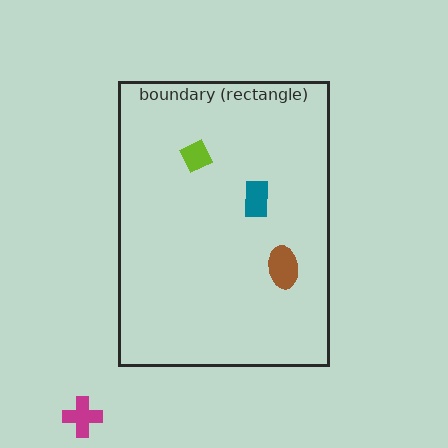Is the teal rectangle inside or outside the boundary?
Inside.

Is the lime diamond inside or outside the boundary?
Inside.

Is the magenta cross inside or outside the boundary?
Outside.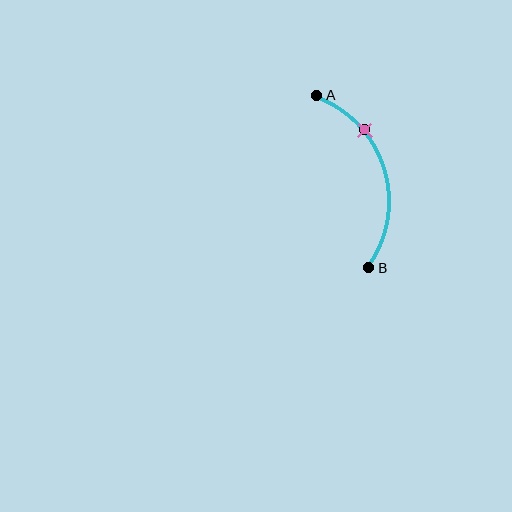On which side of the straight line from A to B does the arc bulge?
The arc bulges to the right of the straight line connecting A and B.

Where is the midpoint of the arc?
The arc midpoint is the point on the curve farthest from the straight line joining A and B. It sits to the right of that line.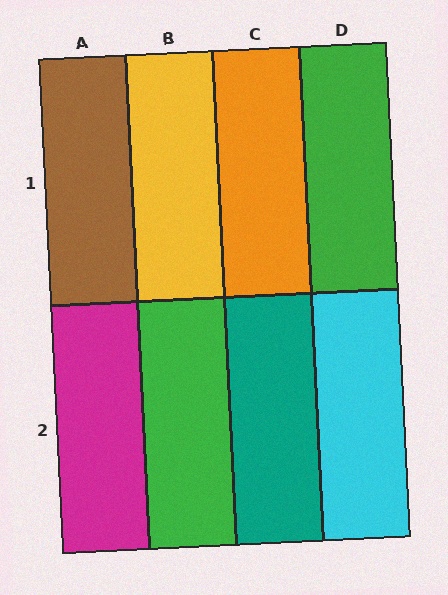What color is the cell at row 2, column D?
Cyan.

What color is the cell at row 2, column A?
Magenta.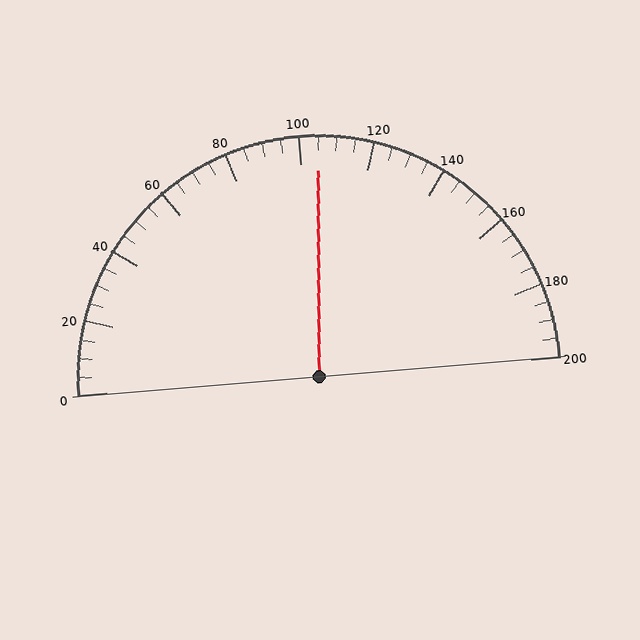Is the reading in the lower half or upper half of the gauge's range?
The reading is in the upper half of the range (0 to 200).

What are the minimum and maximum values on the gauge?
The gauge ranges from 0 to 200.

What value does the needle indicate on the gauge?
The needle indicates approximately 105.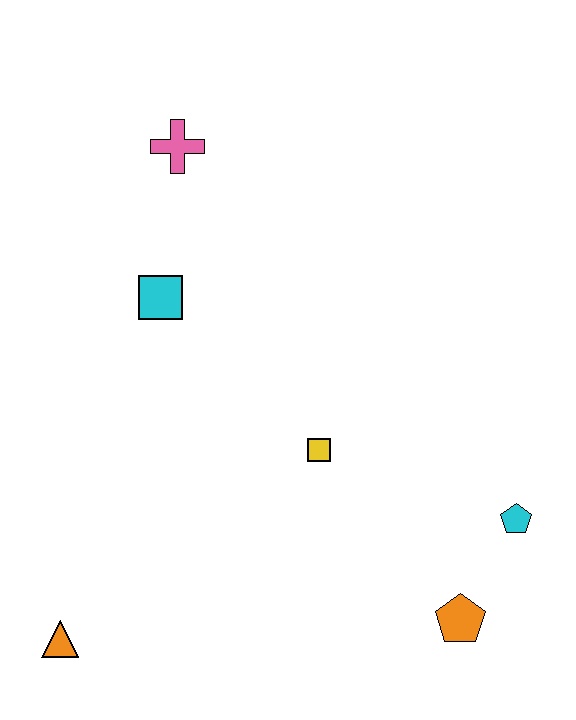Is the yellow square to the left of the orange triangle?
No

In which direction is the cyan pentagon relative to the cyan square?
The cyan pentagon is to the right of the cyan square.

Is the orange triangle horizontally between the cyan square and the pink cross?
No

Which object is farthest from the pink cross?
The orange pentagon is farthest from the pink cross.